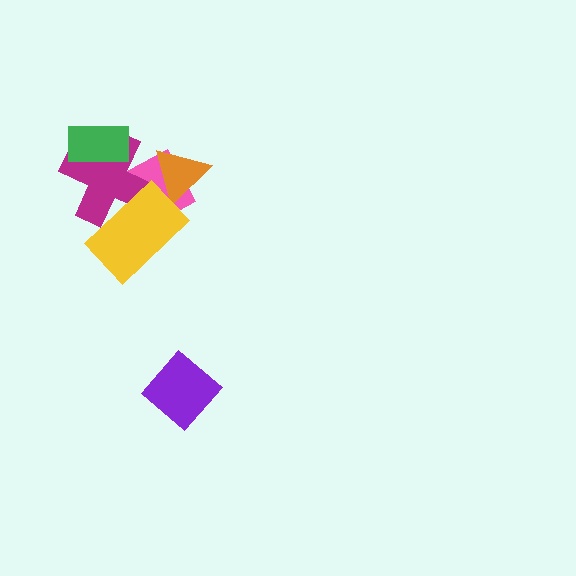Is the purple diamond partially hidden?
No, no other shape covers it.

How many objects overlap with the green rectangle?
1 object overlaps with the green rectangle.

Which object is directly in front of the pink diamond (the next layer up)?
The orange triangle is directly in front of the pink diamond.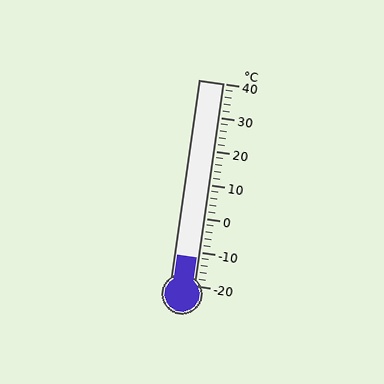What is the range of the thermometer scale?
The thermometer scale ranges from -20°C to 40°C.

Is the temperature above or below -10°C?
The temperature is below -10°C.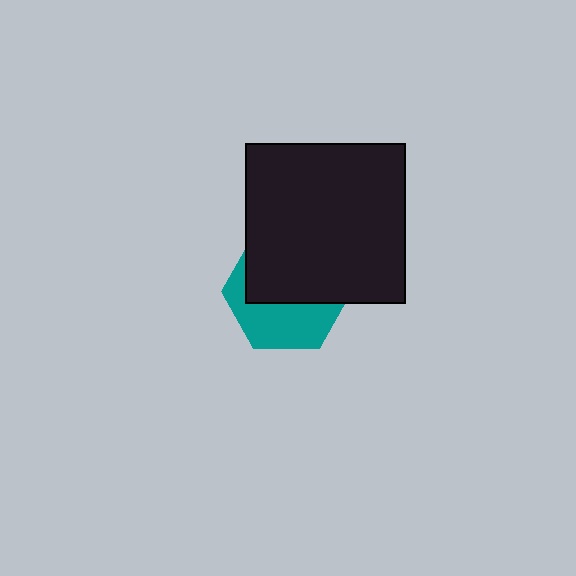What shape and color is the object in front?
The object in front is a black square.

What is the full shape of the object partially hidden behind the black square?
The partially hidden object is a teal hexagon.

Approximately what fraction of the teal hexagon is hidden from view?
Roughly 56% of the teal hexagon is hidden behind the black square.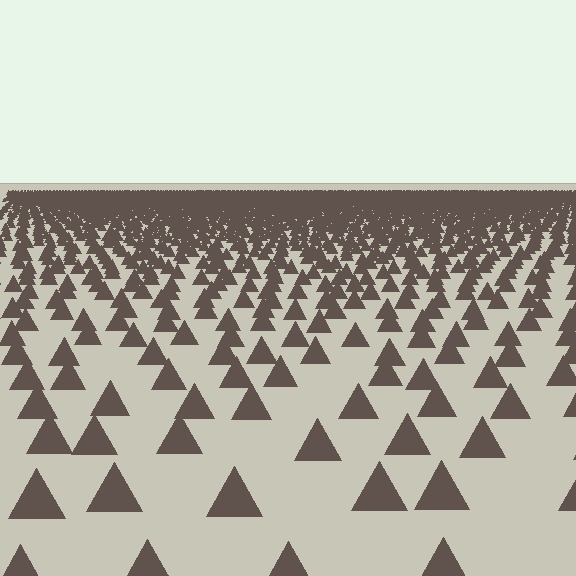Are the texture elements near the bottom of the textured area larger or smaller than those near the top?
Larger. Near the bottom, elements are closer to the viewer and appear at a bigger on-screen size.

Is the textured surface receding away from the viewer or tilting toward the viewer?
The surface is receding away from the viewer. Texture elements get smaller and denser toward the top.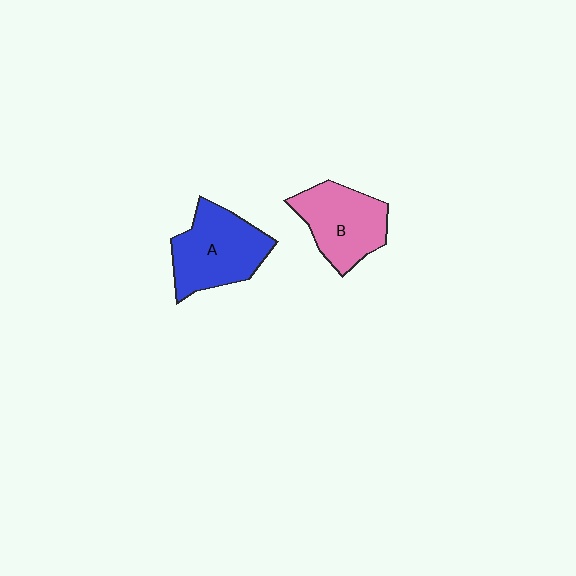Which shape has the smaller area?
Shape B (pink).